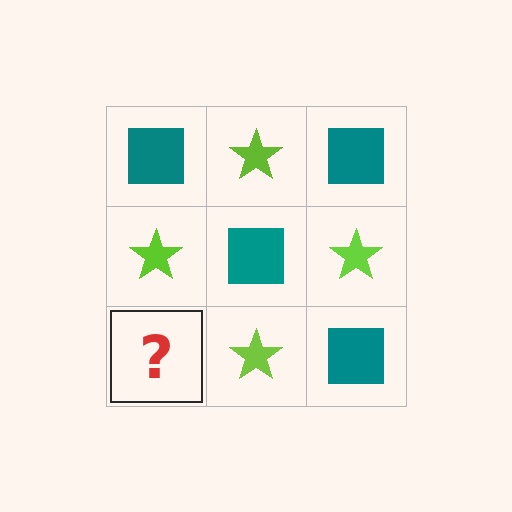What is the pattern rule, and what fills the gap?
The rule is that it alternates teal square and lime star in a checkerboard pattern. The gap should be filled with a teal square.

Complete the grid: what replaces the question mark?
The question mark should be replaced with a teal square.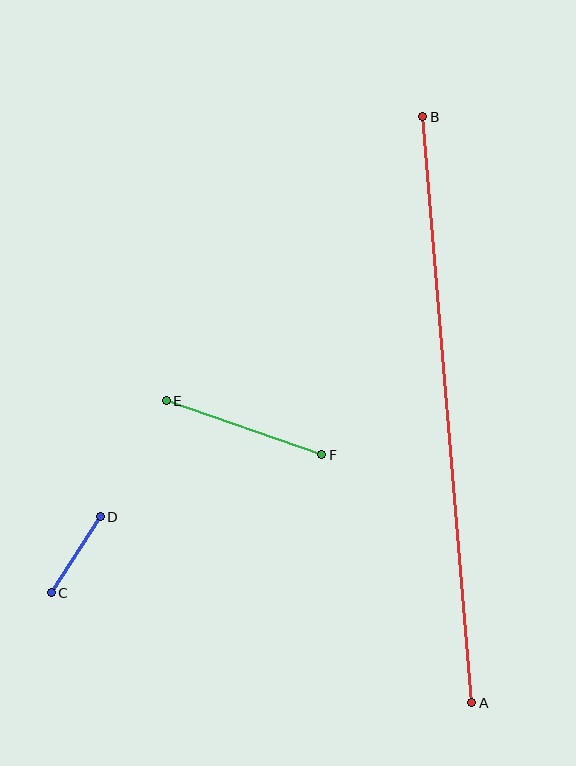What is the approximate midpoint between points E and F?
The midpoint is at approximately (244, 428) pixels.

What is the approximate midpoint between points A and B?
The midpoint is at approximately (447, 410) pixels.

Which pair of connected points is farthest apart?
Points A and B are farthest apart.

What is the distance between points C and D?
The distance is approximately 90 pixels.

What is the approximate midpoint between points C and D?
The midpoint is at approximately (76, 555) pixels.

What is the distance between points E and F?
The distance is approximately 165 pixels.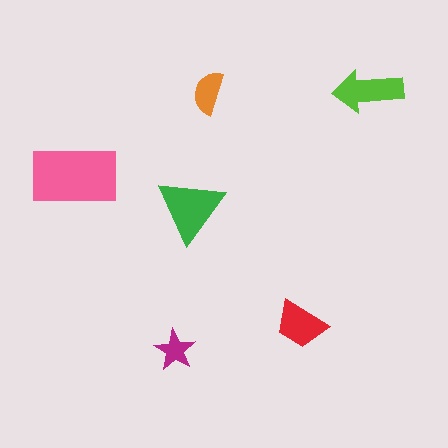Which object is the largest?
The pink rectangle.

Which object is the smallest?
The magenta star.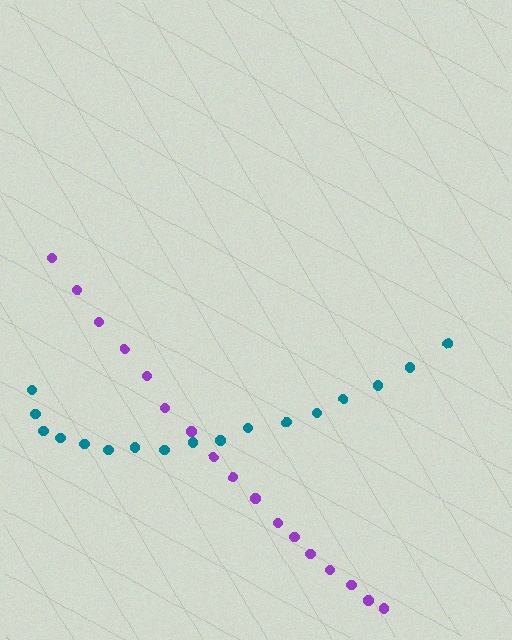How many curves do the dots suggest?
There are 2 distinct paths.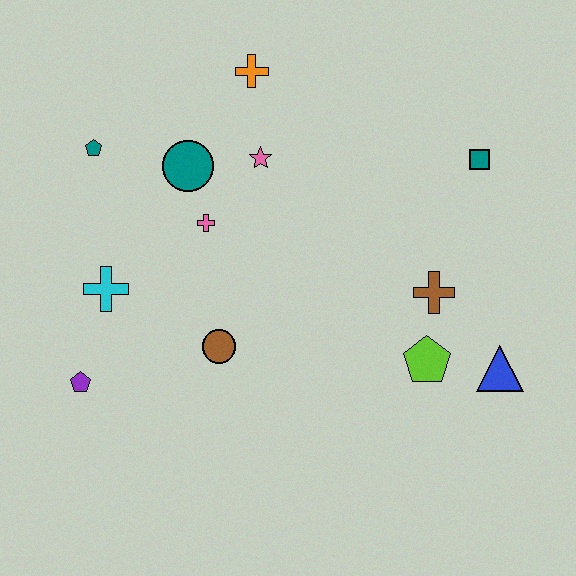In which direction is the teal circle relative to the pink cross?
The teal circle is above the pink cross.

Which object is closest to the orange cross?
The pink star is closest to the orange cross.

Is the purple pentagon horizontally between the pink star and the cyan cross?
No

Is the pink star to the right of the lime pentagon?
No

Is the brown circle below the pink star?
Yes